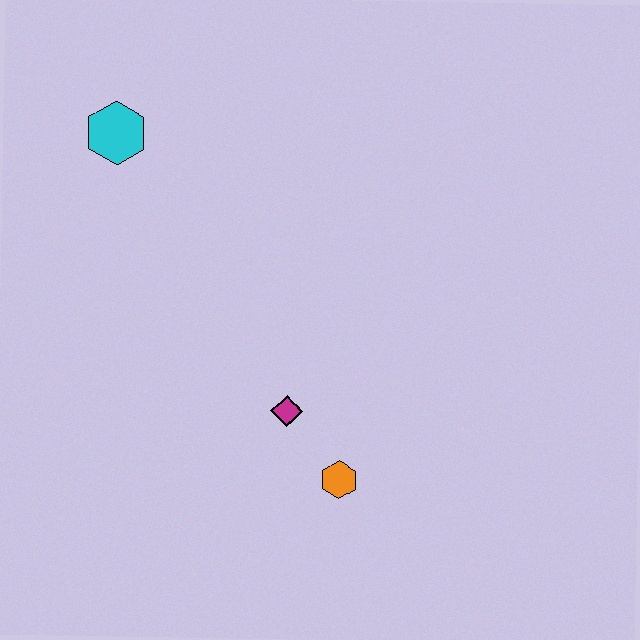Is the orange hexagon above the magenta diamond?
No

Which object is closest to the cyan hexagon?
The magenta diamond is closest to the cyan hexagon.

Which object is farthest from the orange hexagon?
The cyan hexagon is farthest from the orange hexagon.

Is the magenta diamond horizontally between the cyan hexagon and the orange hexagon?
Yes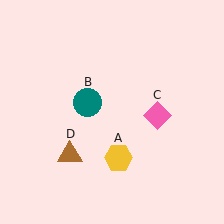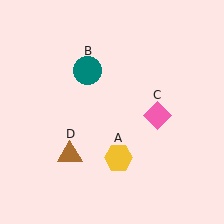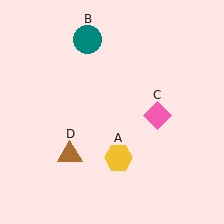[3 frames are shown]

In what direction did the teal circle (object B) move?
The teal circle (object B) moved up.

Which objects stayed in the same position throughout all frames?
Yellow hexagon (object A) and pink diamond (object C) and brown triangle (object D) remained stationary.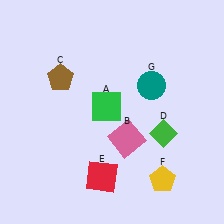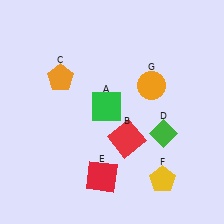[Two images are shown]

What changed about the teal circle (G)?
In Image 1, G is teal. In Image 2, it changed to orange.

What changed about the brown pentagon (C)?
In Image 1, C is brown. In Image 2, it changed to orange.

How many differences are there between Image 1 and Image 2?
There are 3 differences between the two images.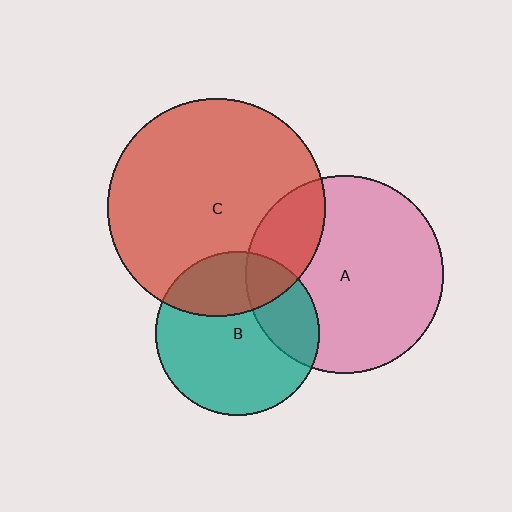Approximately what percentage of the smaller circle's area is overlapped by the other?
Approximately 30%.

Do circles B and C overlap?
Yes.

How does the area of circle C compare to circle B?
Approximately 1.8 times.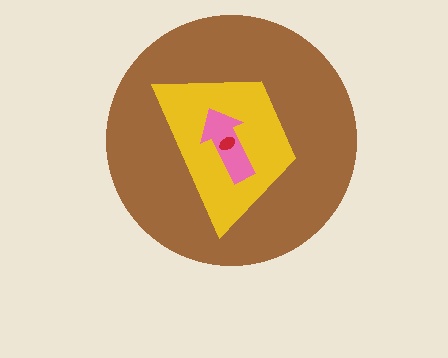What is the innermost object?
The red ellipse.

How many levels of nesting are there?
4.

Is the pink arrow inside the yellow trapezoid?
Yes.